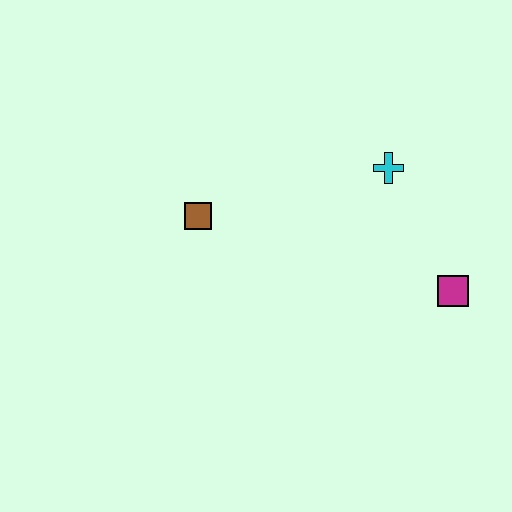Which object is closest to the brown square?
The cyan cross is closest to the brown square.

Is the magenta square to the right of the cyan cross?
Yes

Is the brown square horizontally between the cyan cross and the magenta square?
No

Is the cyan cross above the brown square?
Yes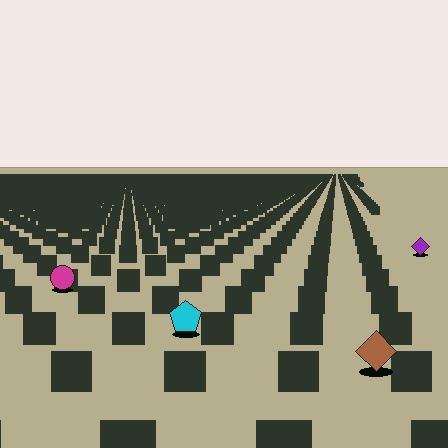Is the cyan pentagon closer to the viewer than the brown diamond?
No. The brown diamond is closer — you can tell from the texture gradient: the ground texture is coarser near it.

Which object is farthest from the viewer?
The purple diamond is farthest from the viewer. It appears smaller and the ground texture around it is denser.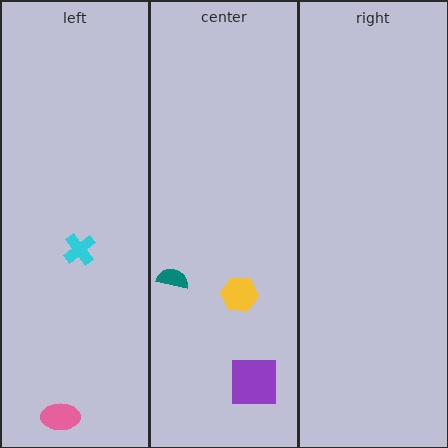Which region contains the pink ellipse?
The left region.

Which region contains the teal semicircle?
The center region.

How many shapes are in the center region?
3.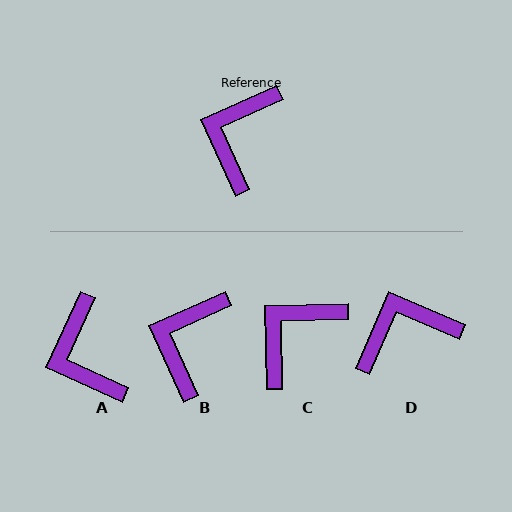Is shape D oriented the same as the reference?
No, it is off by about 48 degrees.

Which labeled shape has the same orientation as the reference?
B.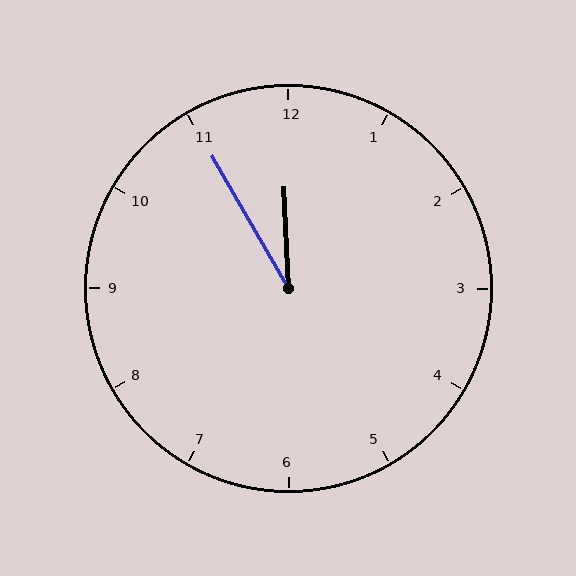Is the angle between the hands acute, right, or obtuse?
It is acute.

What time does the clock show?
11:55.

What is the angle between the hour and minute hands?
Approximately 28 degrees.